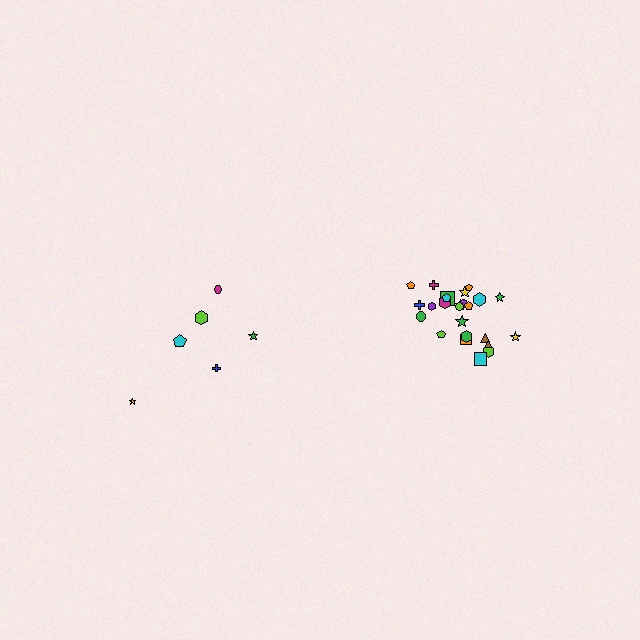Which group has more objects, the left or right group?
The right group.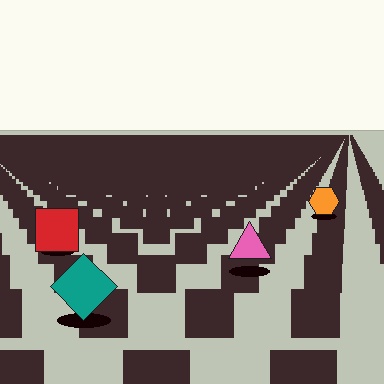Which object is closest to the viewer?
The teal diamond is closest. The texture marks near it are larger and more spread out.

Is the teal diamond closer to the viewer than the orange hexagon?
Yes. The teal diamond is closer — you can tell from the texture gradient: the ground texture is coarser near it.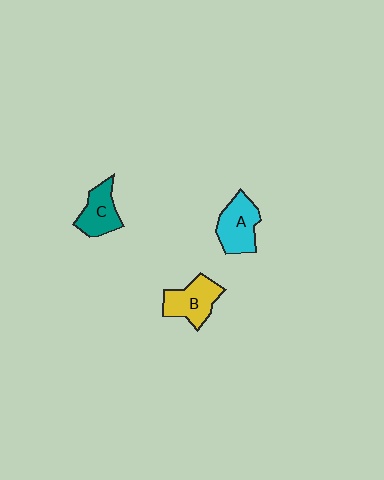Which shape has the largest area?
Shape A (cyan).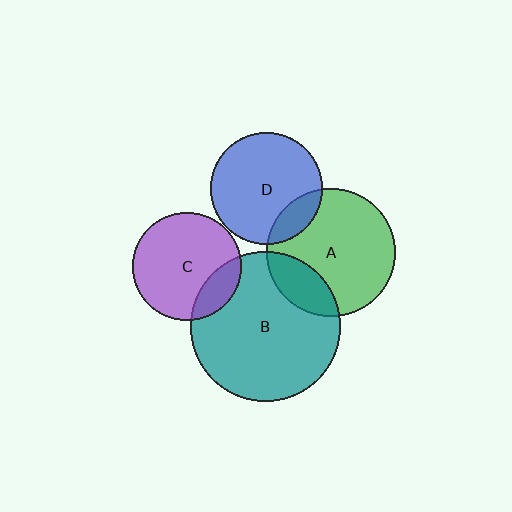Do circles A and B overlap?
Yes.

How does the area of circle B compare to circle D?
Approximately 1.8 times.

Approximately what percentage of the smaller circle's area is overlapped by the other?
Approximately 20%.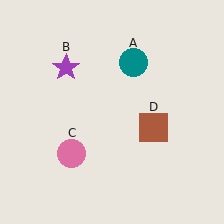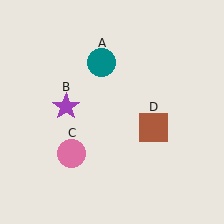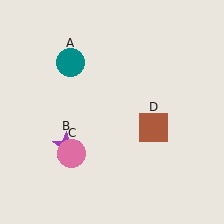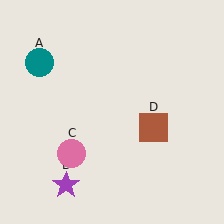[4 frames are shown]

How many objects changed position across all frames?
2 objects changed position: teal circle (object A), purple star (object B).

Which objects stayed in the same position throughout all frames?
Pink circle (object C) and brown square (object D) remained stationary.